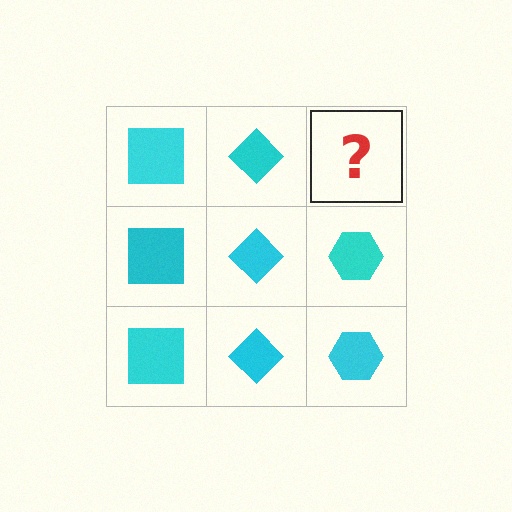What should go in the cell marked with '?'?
The missing cell should contain a cyan hexagon.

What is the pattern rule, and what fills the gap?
The rule is that each column has a consistent shape. The gap should be filled with a cyan hexagon.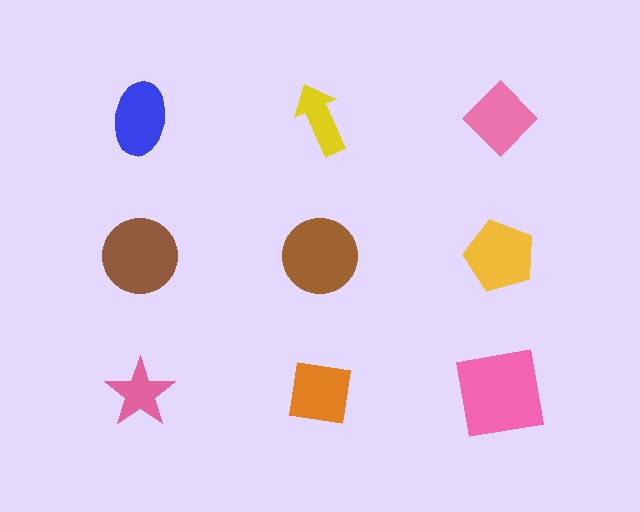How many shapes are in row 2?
3 shapes.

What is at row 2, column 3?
A yellow pentagon.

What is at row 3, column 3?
A pink square.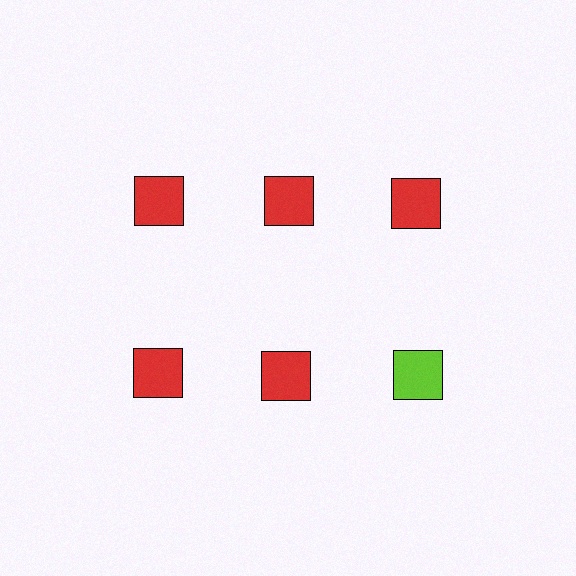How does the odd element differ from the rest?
It has a different color: lime instead of red.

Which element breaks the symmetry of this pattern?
The lime square in the second row, center column breaks the symmetry. All other shapes are red squares.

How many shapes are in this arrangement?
There are 6 shapes arranged in a grid pattern.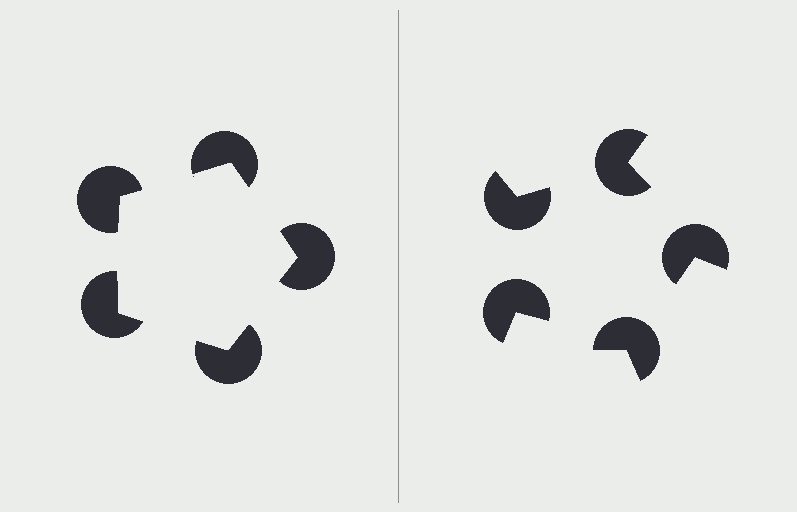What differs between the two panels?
The pac-man discs are positioned identically on both sides; only the wedge orientations differ. On the left they align to a pentagon; on the right they are misaligned.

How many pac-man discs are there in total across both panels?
10 — 5 on each side.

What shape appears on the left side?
An illusory pentagon.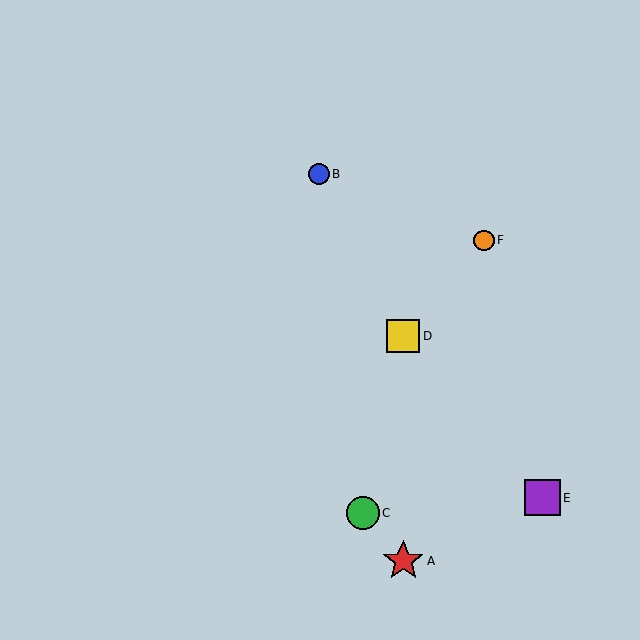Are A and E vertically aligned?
No, A is at x≈403 and E is at x≈543.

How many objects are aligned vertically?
2 objects (A, D) are aligned vertically.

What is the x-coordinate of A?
Object A is at x≈403.